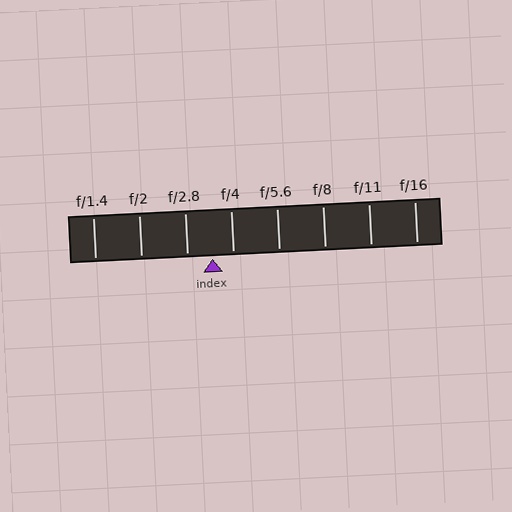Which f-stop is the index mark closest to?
The index mark is closest to f/4.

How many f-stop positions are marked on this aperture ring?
There are 8 f-stop positions marked.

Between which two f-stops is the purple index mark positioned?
The index mark is between f/2.8 and f/4.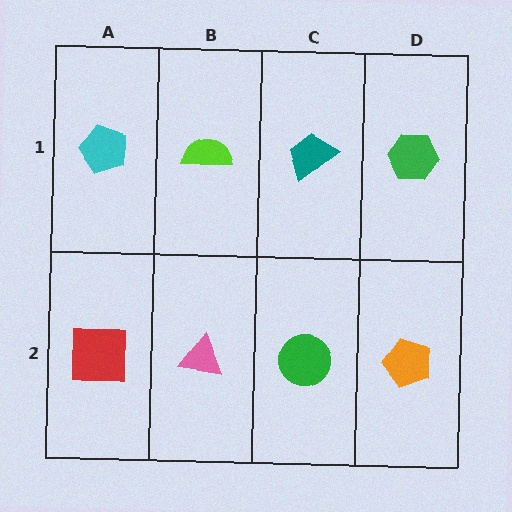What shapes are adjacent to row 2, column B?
A lime semicircle (row 1, column B), a red square (row 2, column A), a green circle (row 2, column C).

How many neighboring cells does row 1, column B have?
3.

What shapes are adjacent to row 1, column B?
A pink triangle (row 2, column B), a cyan pentagon (row 1, column A), a teal trapezoid (row 1, column C).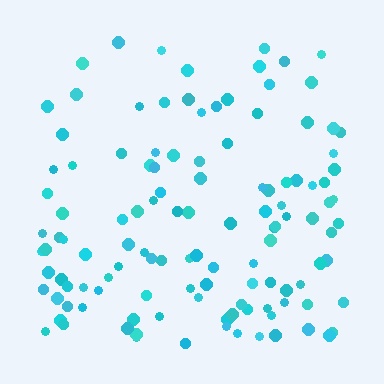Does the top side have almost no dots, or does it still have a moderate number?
Still a moderate number, just noticeably fewer than the bottom.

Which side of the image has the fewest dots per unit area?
The top.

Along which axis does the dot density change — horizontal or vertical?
Vertical.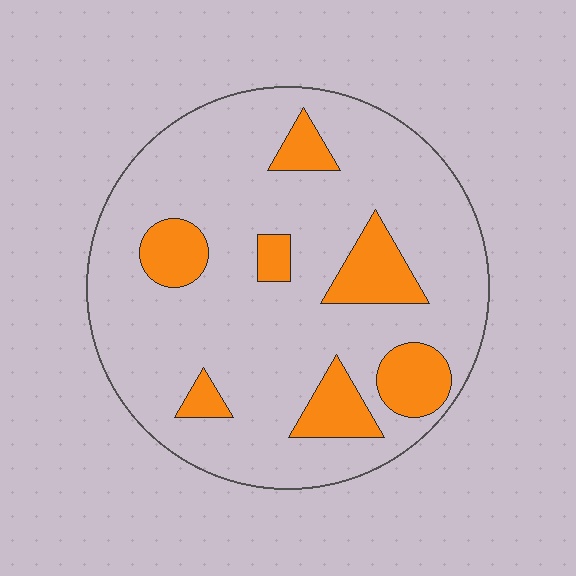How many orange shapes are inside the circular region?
7.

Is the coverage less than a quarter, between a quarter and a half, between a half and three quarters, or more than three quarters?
Less than a quarter.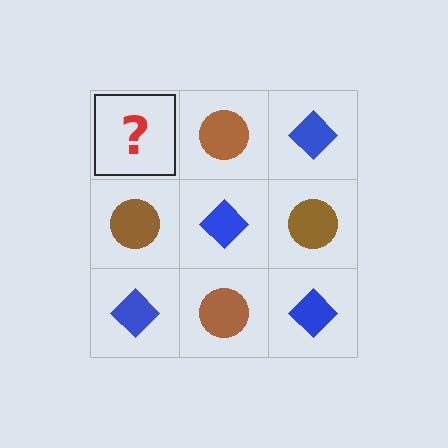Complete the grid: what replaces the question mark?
The question mark should be replaced with a blue diamond.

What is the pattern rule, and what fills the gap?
The rule is that it alternates blue diamond and brown circle in a checkerboard pattern. The gap should be filled with a blue diamond.